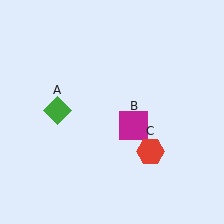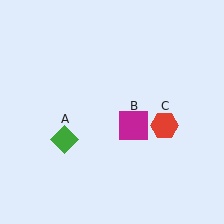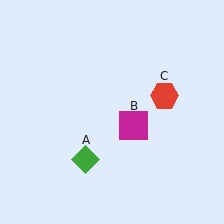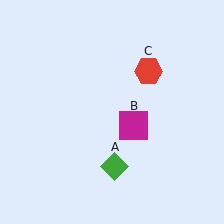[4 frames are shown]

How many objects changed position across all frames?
2 objects changed position: green diamond (object A), red hexagon (object C).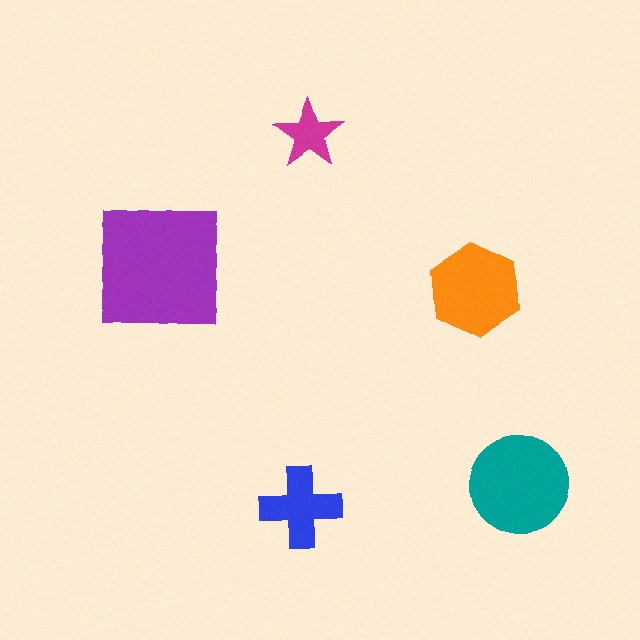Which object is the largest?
The purple square.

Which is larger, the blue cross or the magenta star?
The blue cross.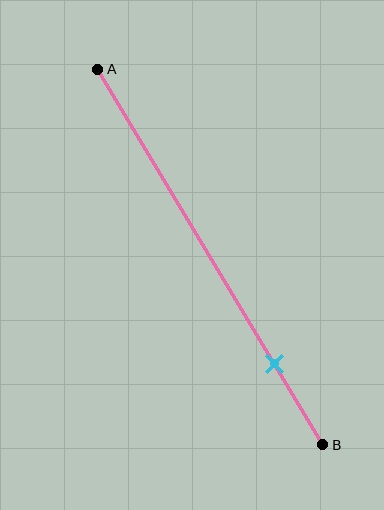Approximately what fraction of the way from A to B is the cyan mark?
The cyan mark is approximately 80% of the way from A to B.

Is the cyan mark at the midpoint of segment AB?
No, the mark is at about 80% from A, not at the 50% midpoint.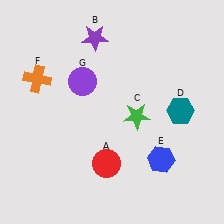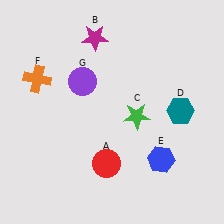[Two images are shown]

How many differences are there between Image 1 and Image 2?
There is 1 difference between the two images.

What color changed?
The star (B) changed from purple in Image 1 to magenta in Image 2.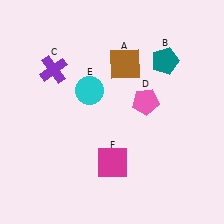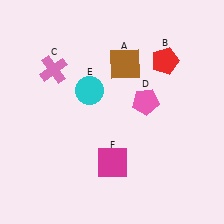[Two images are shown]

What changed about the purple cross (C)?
In Image 1, C is purple. In Image 2, it changed to pink.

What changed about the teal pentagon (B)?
In Image 1, B is teal. In Image 2, it changed to red.